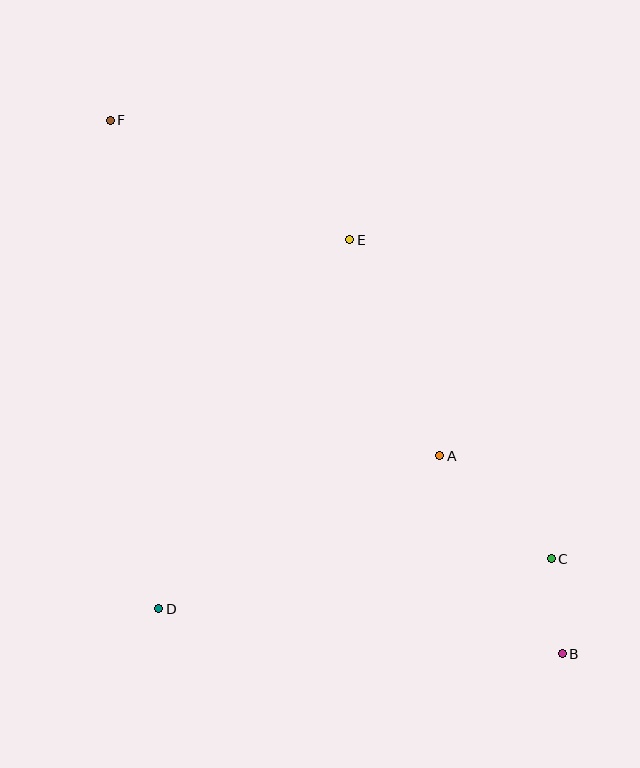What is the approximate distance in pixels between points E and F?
The distance between E and F is approximately 268 pixels.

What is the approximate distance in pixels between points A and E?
The distance between A and E is approximately 234 pixels.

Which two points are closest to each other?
Points B and C are closest to each other.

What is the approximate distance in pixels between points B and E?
The distance between B and E is approximately 465 pixels.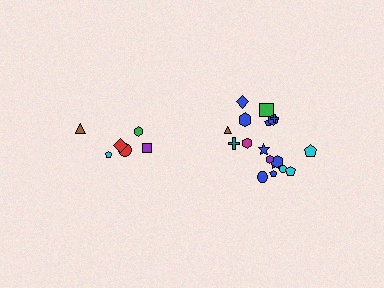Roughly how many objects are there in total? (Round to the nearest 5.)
Roughly 25 objects in total.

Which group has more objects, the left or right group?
The right group.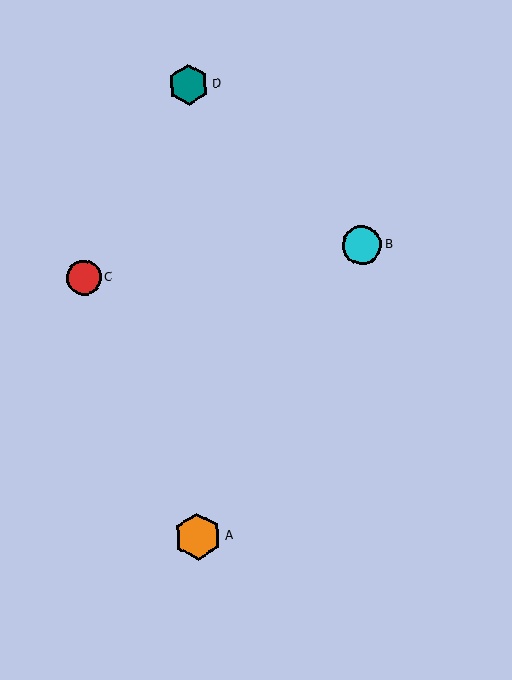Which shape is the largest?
The orange hexagon (labeled A) is the largest.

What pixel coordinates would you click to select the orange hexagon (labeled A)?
Click at (198, 537) to select the orange hexagon A.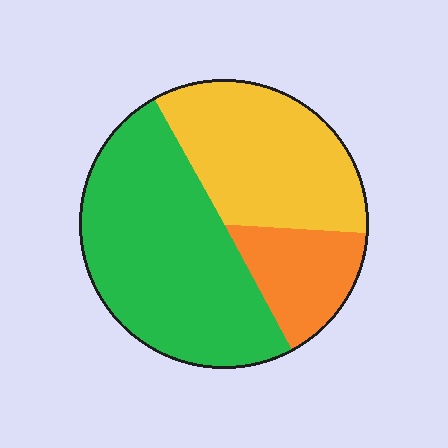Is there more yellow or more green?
Green.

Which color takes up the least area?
Orange, at roughly 15%.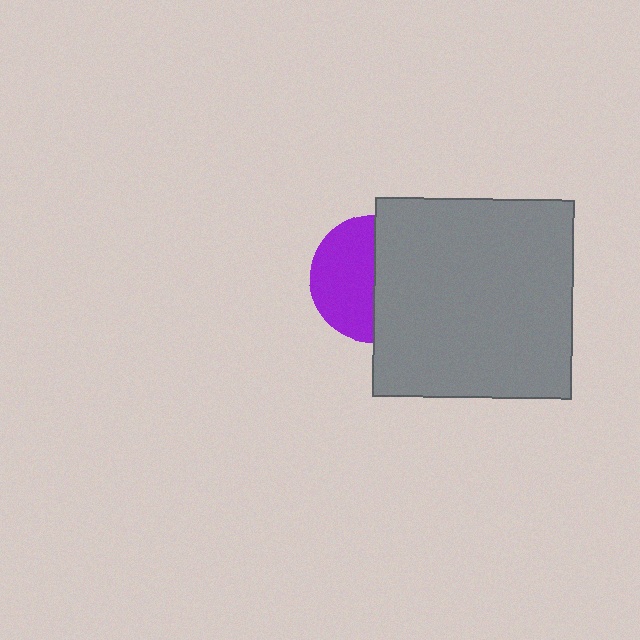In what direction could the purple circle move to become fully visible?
The purple circle could move left. That would shift it out from behind the gray square entirely.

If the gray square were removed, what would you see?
You would see the complete purple circle.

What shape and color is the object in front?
The object in front is a gray square.